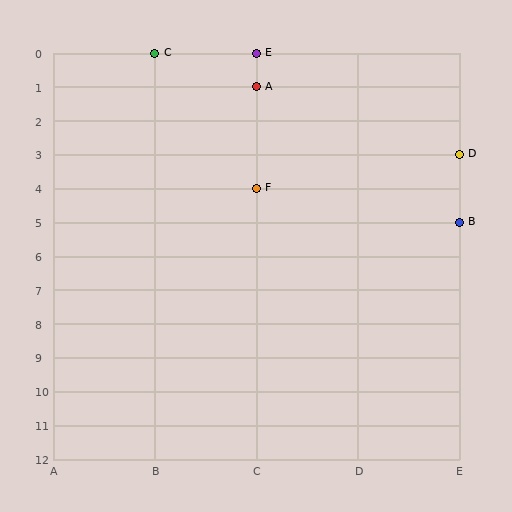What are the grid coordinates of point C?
Point C is at grid coordinates (B, 0).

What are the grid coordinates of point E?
Point E is at grid coordinates (C, 0).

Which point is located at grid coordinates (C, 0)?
Point E is at (C, 0).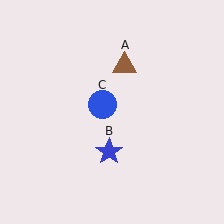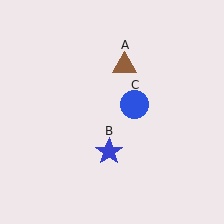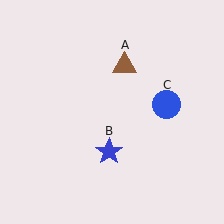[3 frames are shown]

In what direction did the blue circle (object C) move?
The blue circle (object C) moved right.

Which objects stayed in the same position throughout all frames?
Brown triangle (object A) and blue star (object B) remained stationary.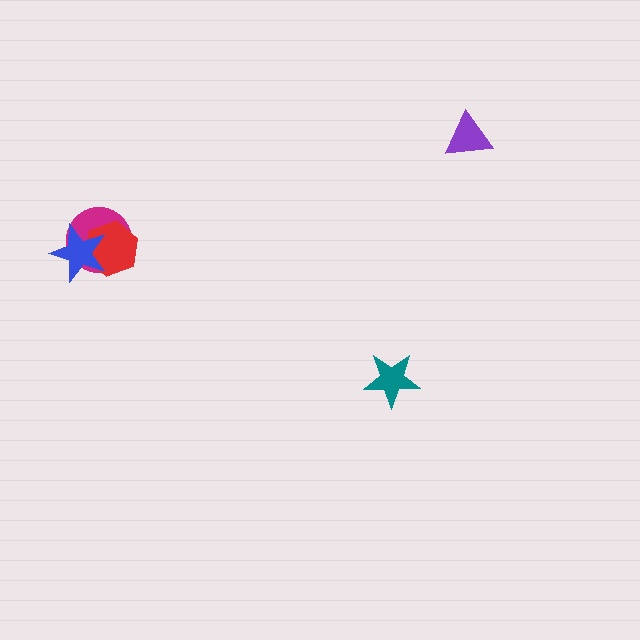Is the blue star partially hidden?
No, no other shape covers it.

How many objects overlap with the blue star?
2 objects overlap with the blue star.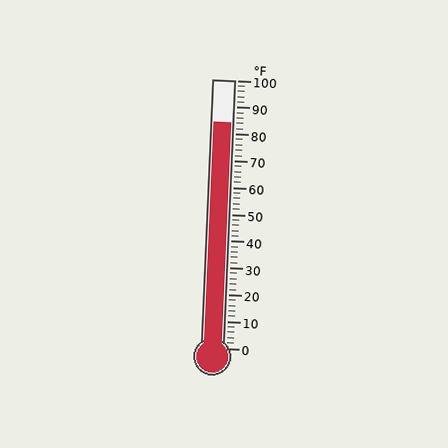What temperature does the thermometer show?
The thermometer shows approximately 84°F.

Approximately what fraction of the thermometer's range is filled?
The thermometer is filled to approximately 85% of its range.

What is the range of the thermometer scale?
The thermometer scale ranges from 0°F to 100°F.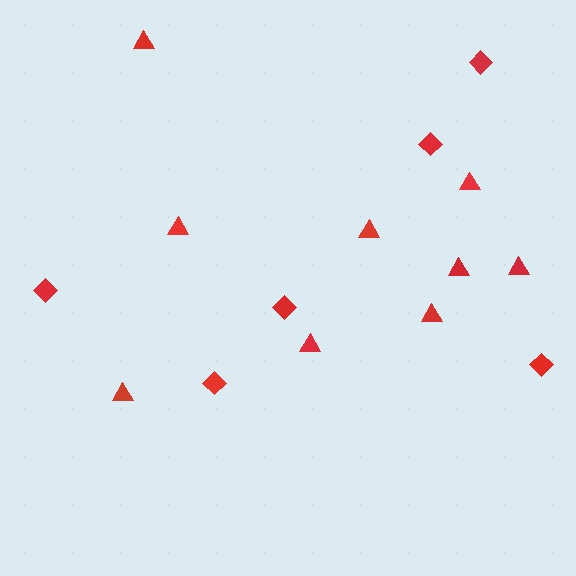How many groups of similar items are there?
There are 2 groups: one group of triangles (9) and one group of diamonds (6).